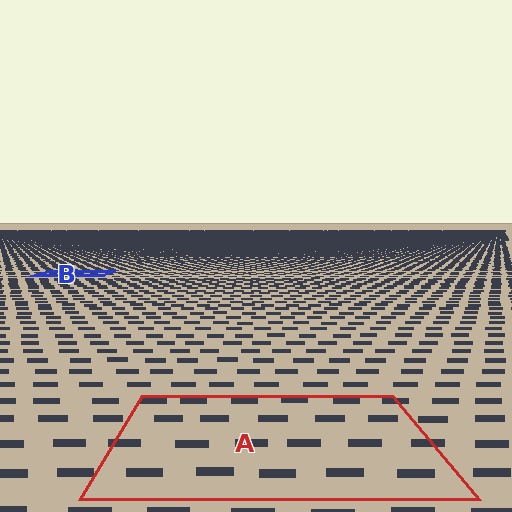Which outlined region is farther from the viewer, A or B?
Region B is farther from the viewer — the texture elements inside it appear smaller and more densely packed.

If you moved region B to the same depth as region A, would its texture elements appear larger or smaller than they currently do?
They would appear larger. At a closer depth, the same texture elements are projected at a bigger on-screen size.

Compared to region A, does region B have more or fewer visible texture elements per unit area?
Region B has more texture elements per unit area — they are packed more densely because it is farther away.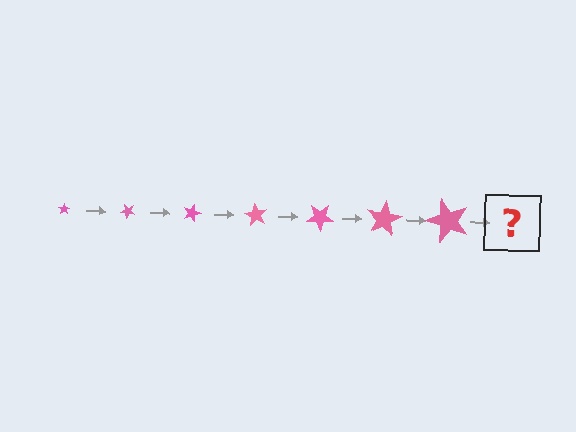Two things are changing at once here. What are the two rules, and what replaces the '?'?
The two rules are that the star grows larger each step and it rotates 45 degrees each step. The '?' should be a star, larger than the previous one and rotated 315 degrees from the start.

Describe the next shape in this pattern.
It should be a star, larger than the previous one and rotated 315 degrees from the start.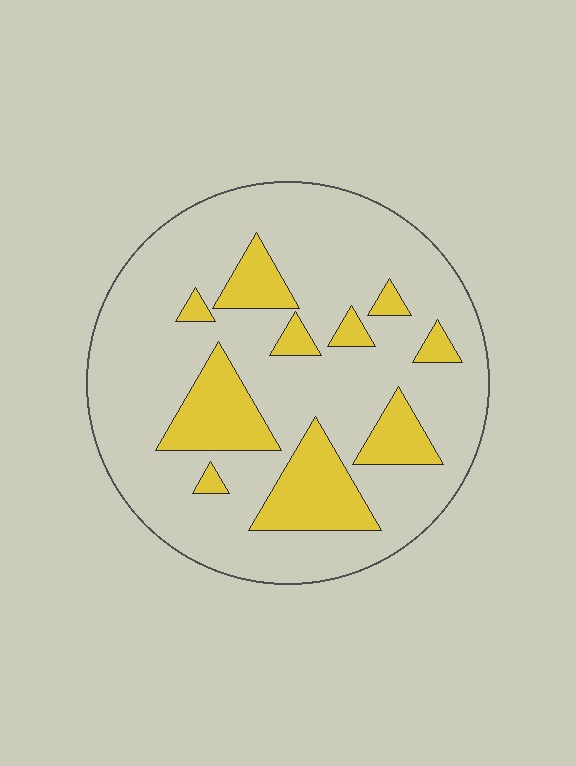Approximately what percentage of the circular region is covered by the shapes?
Approximately 20%.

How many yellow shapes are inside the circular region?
10.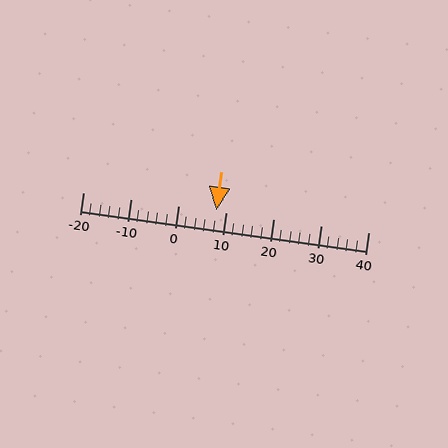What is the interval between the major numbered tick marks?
The major tick marks are spaced 10 units apart.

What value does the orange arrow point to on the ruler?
The orange arrow points to approximately 8.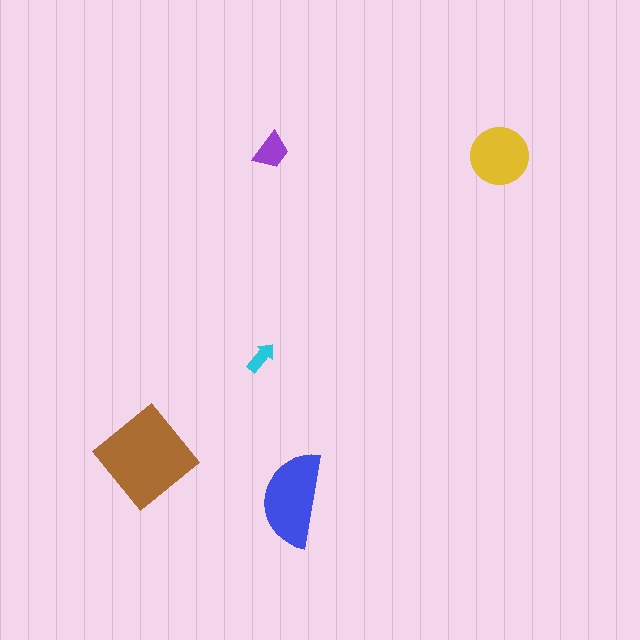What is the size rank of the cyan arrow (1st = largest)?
5th.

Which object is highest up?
The purple trapezoid is topmost.